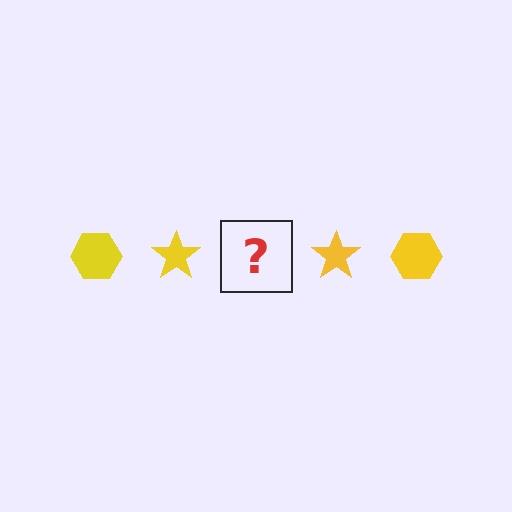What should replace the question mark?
The question mark should be replaced with a yellow hexagon.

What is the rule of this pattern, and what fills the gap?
The rule is that the pattern cycles through hexagon, star shapes in yellow. The gap should be filled with a yellow hexagon.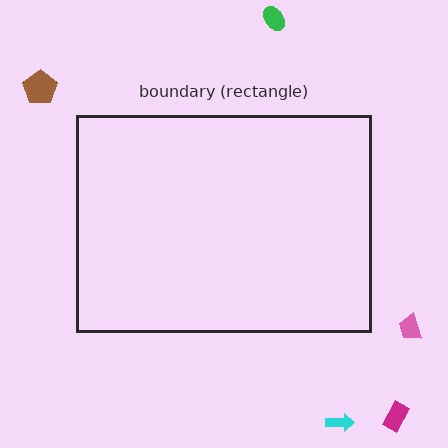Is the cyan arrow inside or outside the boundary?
Outside.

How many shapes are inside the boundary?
0 inside, 5 outside.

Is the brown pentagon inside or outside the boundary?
Outside.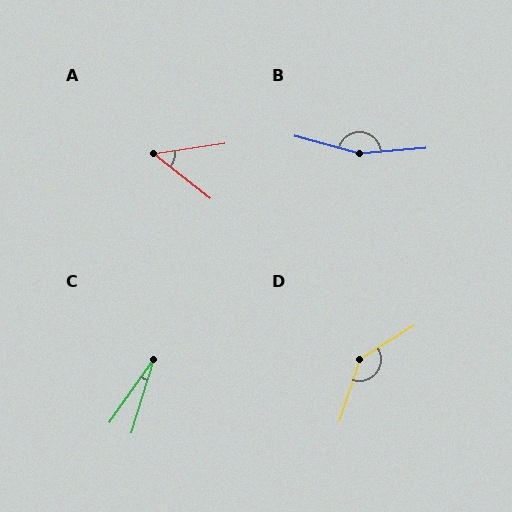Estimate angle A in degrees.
Approximately 47 degrees.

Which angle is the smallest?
C, at approximately 18 degrees.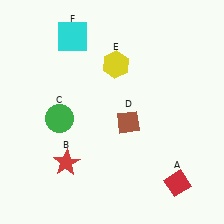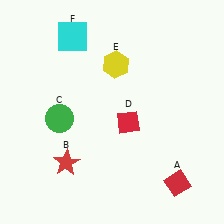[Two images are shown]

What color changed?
The diamond (D) changed from brown in Image 1 to red in Image 2.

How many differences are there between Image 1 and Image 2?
There is 1 difference between the two images.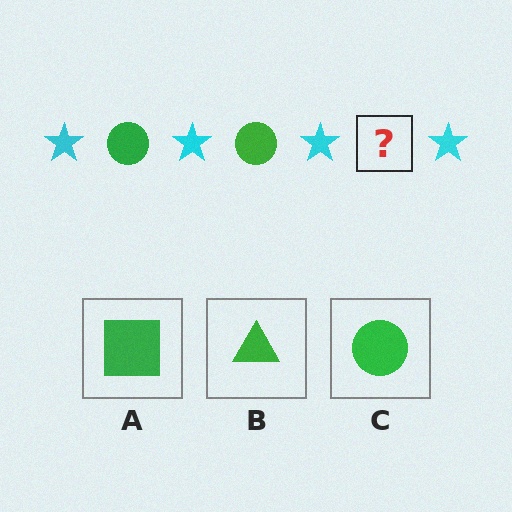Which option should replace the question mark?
Option C.